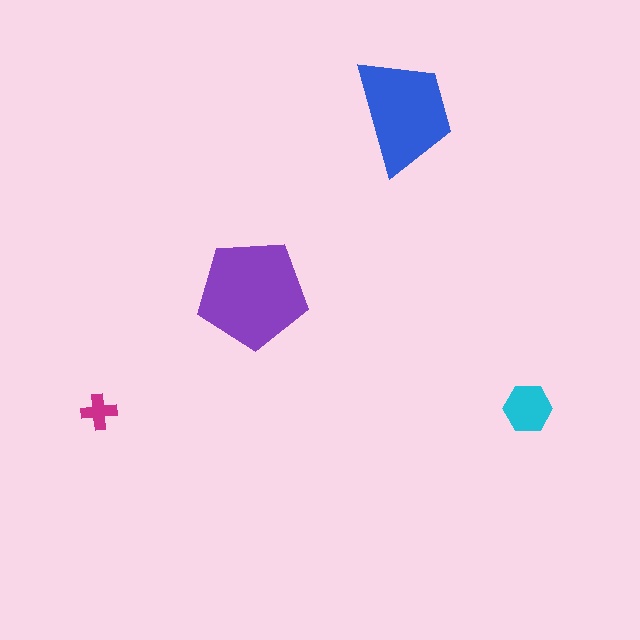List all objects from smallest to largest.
The magenta cross, the cyan hexagon, the blue trapezoid, the purple pentagon.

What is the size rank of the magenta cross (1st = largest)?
4th.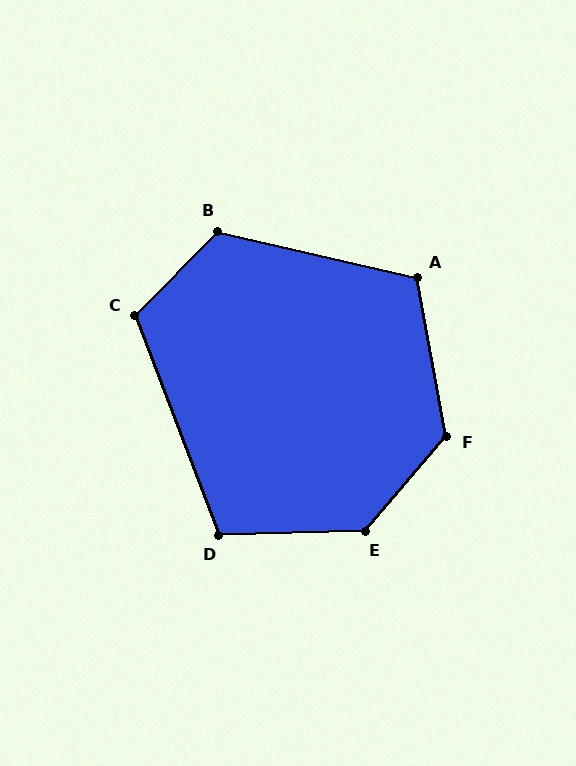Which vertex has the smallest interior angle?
D, at approximately 109 degrees.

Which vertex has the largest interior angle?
E, at approximately 132 degrees.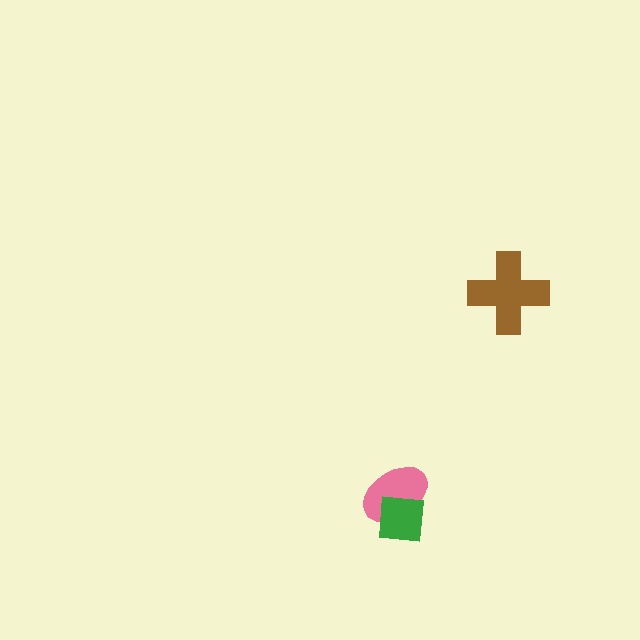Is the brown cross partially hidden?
No, no other shape covers it.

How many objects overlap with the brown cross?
0 objects overlap with the brown cross.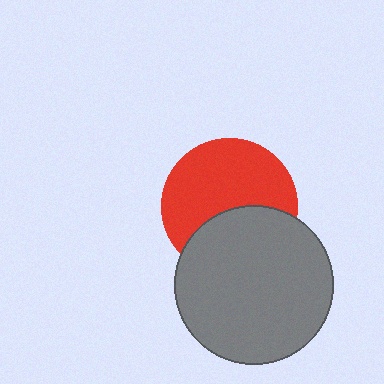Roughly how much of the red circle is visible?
About half of it is visible (roughly 61%).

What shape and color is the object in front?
The object in front is a gray circle.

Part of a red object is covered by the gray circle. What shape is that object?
It is a circle.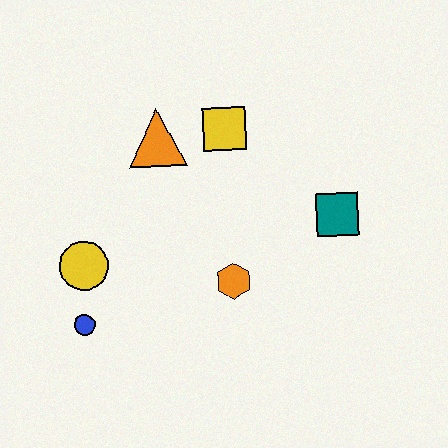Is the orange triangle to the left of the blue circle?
No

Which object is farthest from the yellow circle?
The teal square is farthest from the yellow circle.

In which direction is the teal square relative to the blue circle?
The teal square is to the right of the blue circle.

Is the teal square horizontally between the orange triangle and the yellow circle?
No